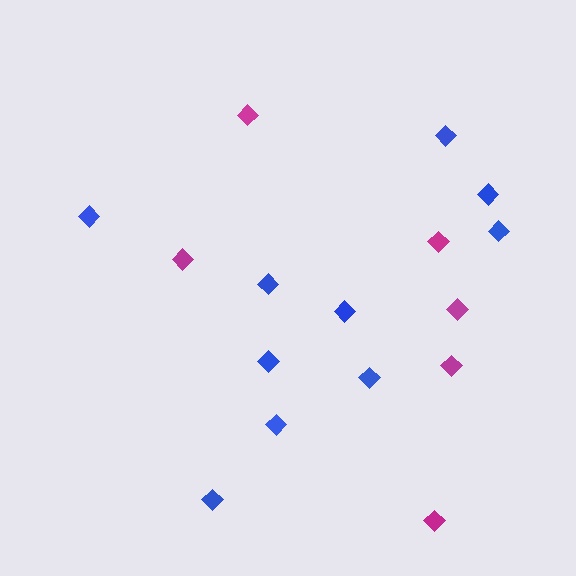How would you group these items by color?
There are 2 groups: one group of blue diamonds (10) and one group of magenta diamonds (6).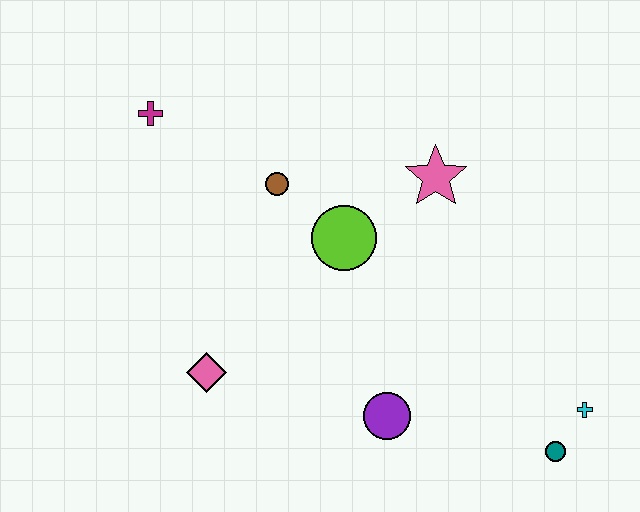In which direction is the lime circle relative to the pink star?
The lime circle is to the left of the pink star.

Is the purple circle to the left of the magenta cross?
No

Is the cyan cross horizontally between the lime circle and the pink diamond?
No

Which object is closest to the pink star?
The lime circle is closest to the pink star.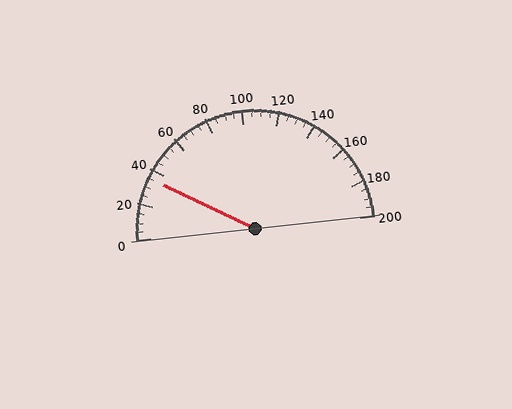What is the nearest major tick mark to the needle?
The nearest major tick mark is 40.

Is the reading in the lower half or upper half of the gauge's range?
The reading is in the lower half of the range (0 to 200).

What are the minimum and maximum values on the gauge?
The gauge ranges from 0 to 200.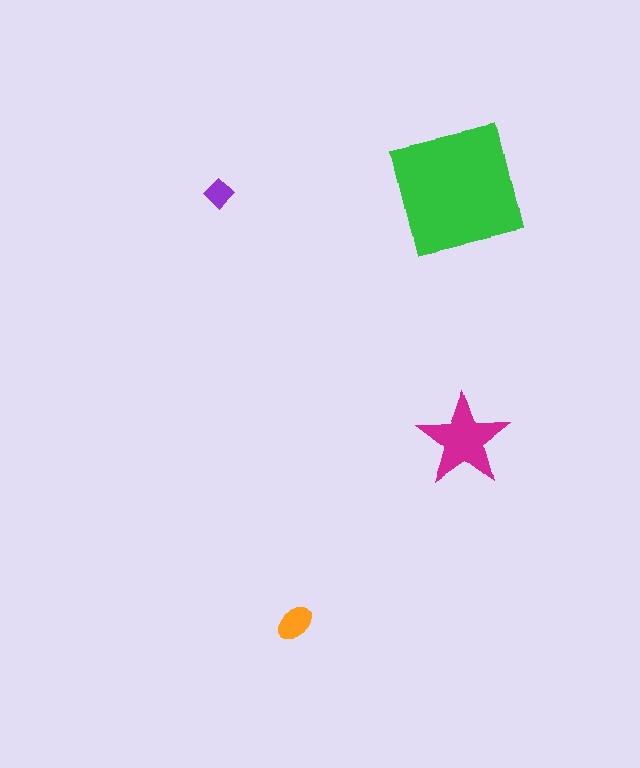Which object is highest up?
The purple diamond is topmost.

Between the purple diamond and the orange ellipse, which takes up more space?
The orange ellipse.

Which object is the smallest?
The purple diamond.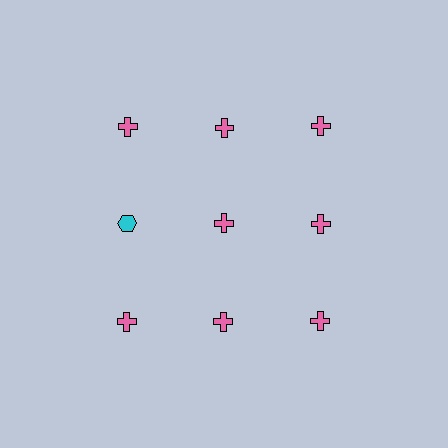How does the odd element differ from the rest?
It differs in both color (cyan instead of pink) and shape (hexagon instead of cross).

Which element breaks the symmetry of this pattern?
The cyan hexagon in the second row, leftmost column breaks the symmetry. All other shapes are pink crosses.